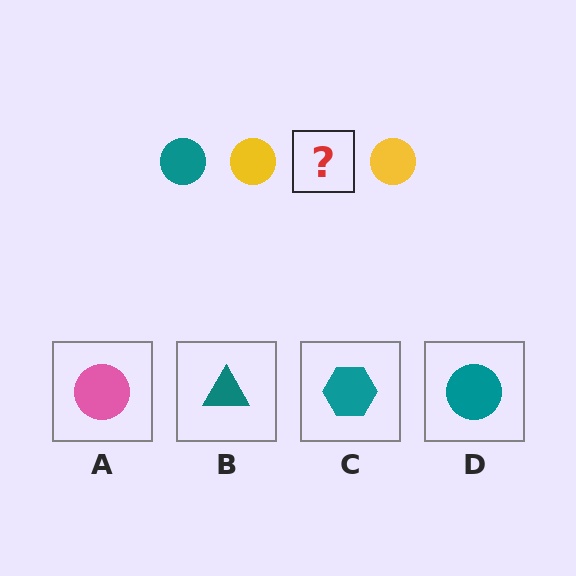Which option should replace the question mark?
Option D.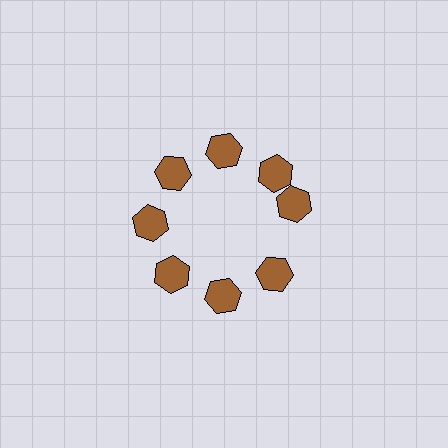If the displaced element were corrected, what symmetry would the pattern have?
It would have 8-fold rotational symmetry — the pattern would map onto itself every 45 degrees.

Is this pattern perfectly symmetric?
No. The 8 brown hexagons are arranged in a ring, but one element near the 3 o'clock position is rotated out of alignment along the ring, breaking the 8-fold rotational symmetry.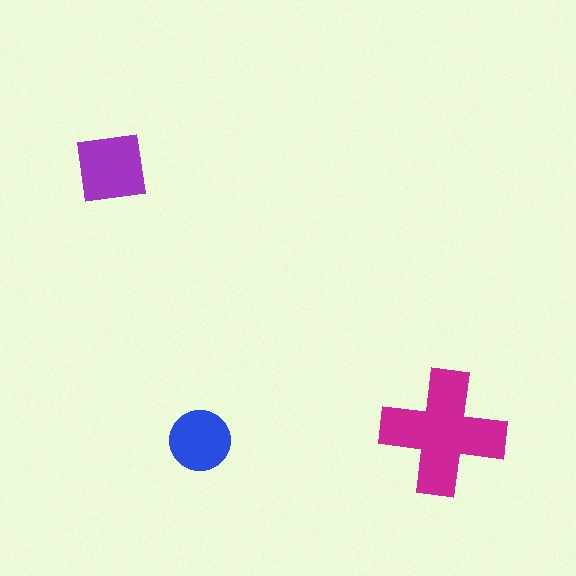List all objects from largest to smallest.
The magenta cross, the purple square, the blue circle.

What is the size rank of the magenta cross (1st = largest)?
1st.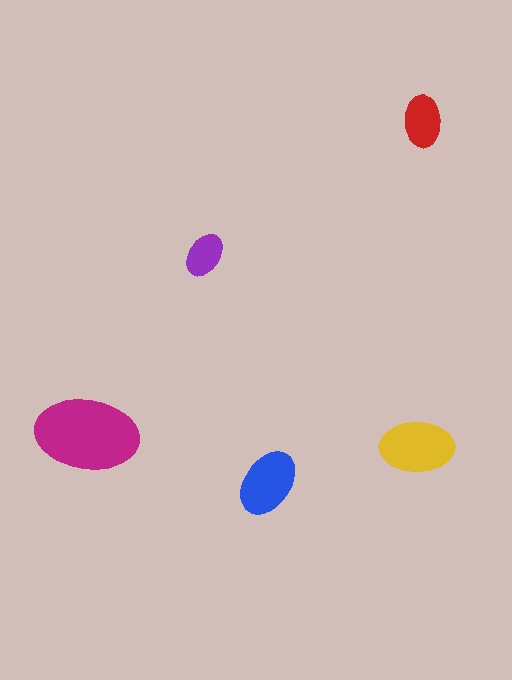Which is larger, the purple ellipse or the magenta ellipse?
The magenta one.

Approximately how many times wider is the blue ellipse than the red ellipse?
About 1.5 times wider.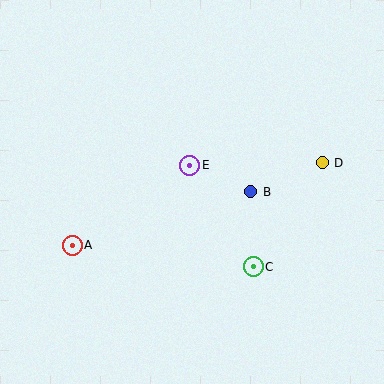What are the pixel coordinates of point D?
Point D is at (322, 163).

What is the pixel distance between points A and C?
The distance between A and C is 182 pixels.